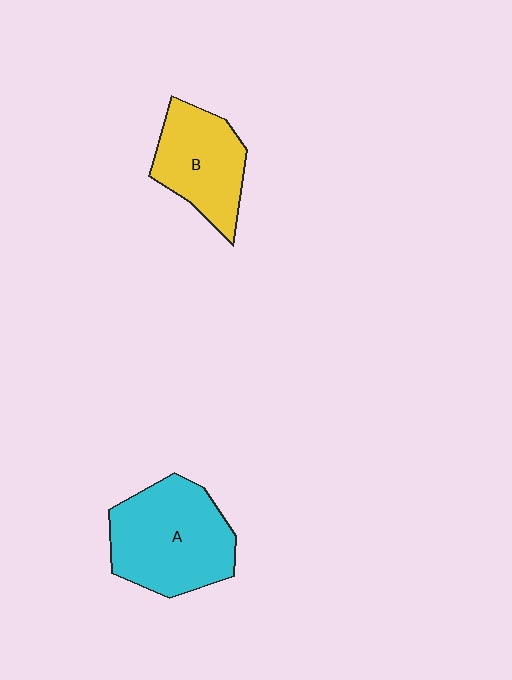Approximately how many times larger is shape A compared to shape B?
Approximately 1.4 times.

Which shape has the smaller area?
Shape B (yellow).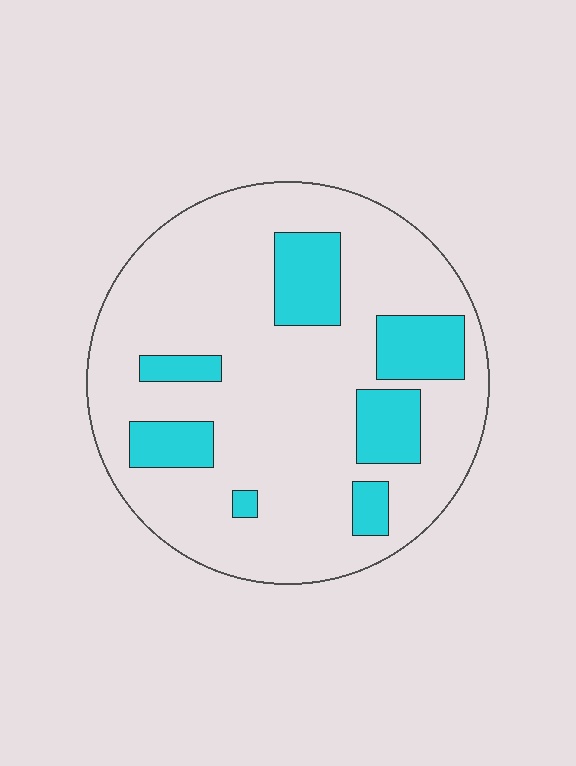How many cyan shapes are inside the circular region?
7.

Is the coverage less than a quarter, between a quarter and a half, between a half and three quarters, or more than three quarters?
Less than a quarter.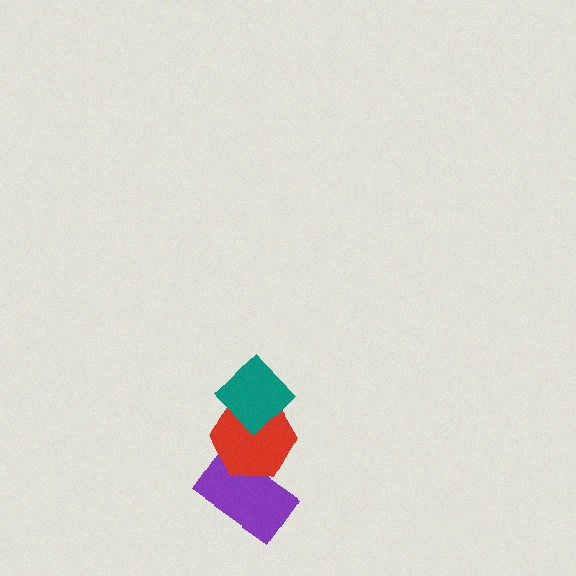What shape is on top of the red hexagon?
The teal diamond is on top of the red hexagon.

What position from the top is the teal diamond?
The teal diamond is 1st from the top.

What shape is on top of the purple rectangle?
The red hexagon is on top of the purple rectangle.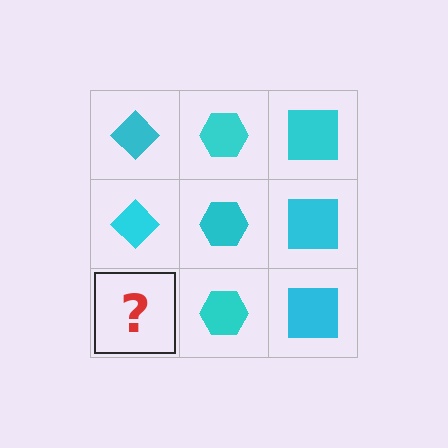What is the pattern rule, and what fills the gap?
The rule is that each column has a consistent shape. The gap should be filled with a cyan diamond.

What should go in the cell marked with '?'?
The missing cell should contain a cyan diamond.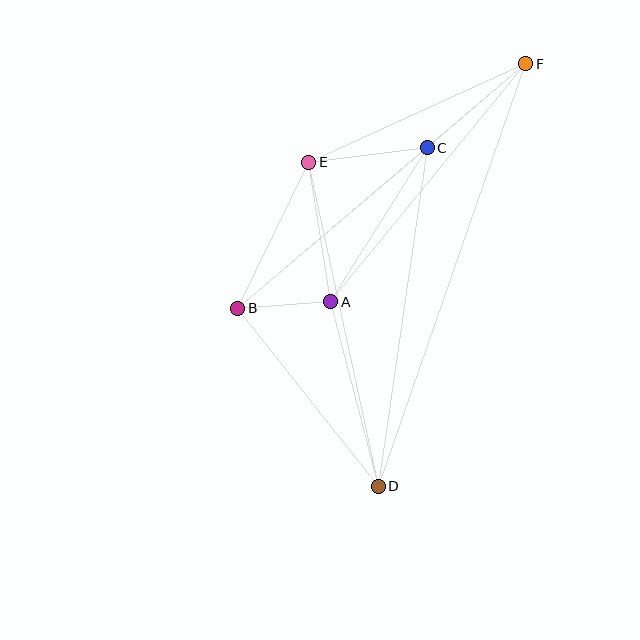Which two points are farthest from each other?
Points D and F are farthest from each other.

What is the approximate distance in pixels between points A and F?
The distance between A and F is approximately 308 pixels.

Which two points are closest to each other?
Points A and B are closest to each other.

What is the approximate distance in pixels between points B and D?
The distance between B and D is approximately 227 pixels.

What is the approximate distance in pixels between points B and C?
The distance between B and C is approximately 249 pixels.